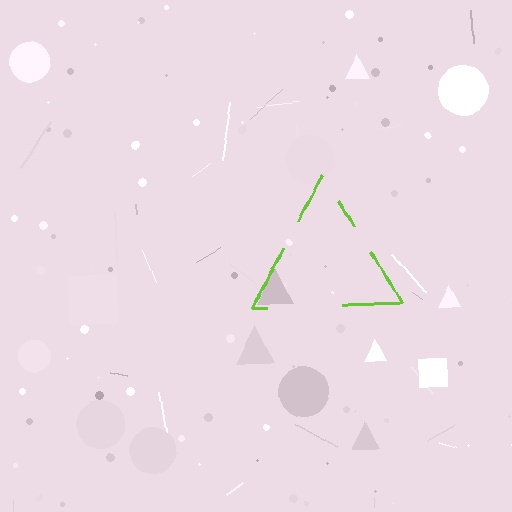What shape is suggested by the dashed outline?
The dashed outline suggests a triangle.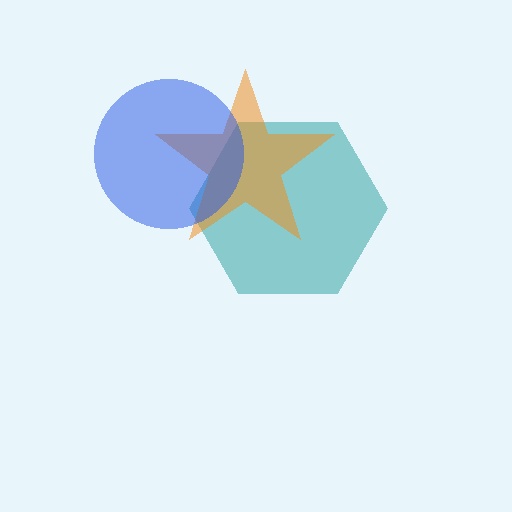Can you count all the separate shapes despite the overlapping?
Yes, there are 3 separate shapes.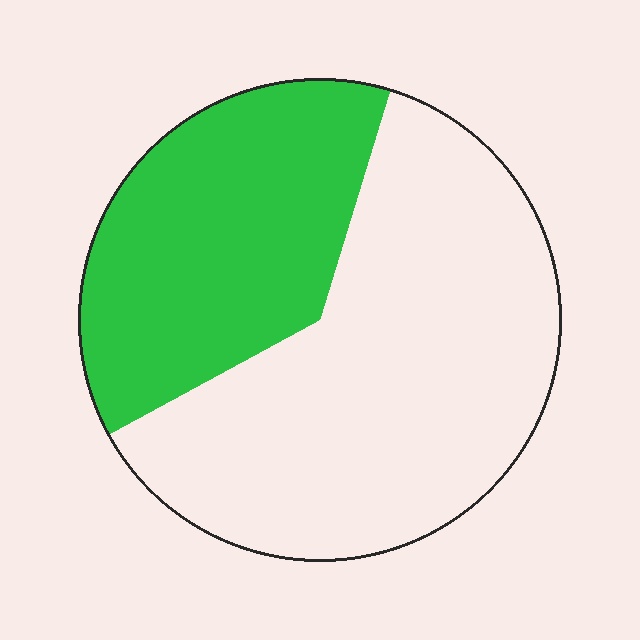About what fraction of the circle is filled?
About three eighths (3/8).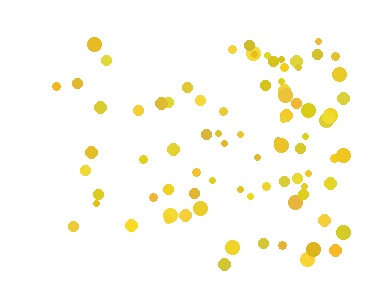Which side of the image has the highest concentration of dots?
The right.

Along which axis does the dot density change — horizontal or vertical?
Horizontal.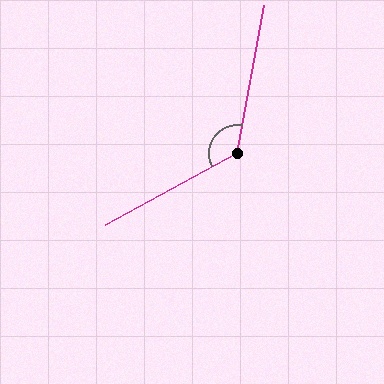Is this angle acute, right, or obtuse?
It is obtuse.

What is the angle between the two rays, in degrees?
Approximately 129 degrees.